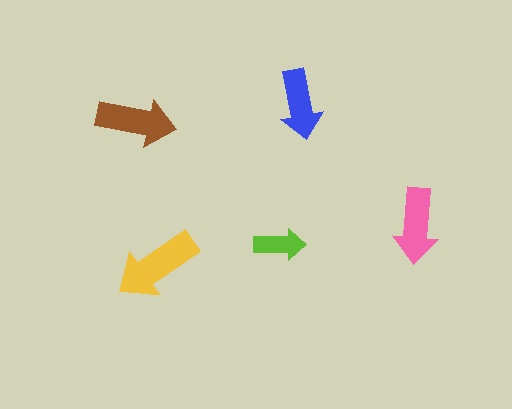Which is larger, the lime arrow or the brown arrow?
The brown one.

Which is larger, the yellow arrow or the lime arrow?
The yellow one.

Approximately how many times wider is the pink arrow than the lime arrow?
About 1.5 times wider.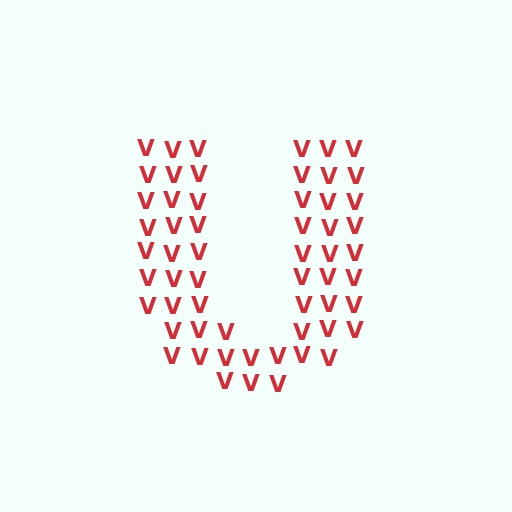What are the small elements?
The small elements are letter V's.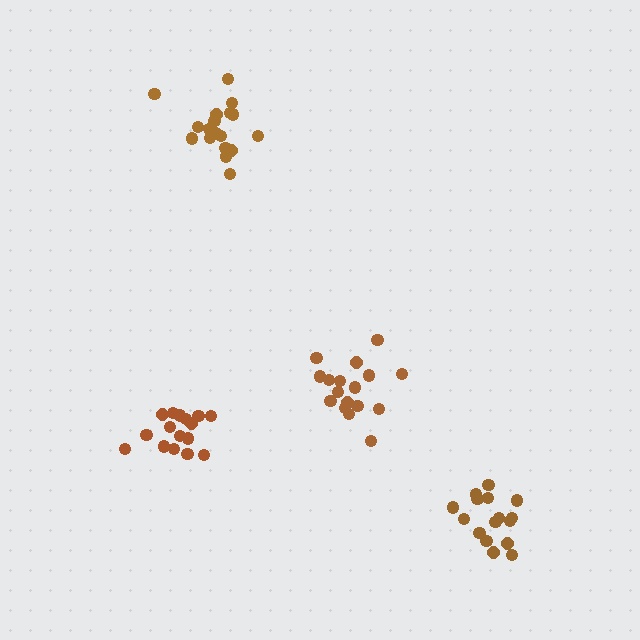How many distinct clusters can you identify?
There are 4 distinct clusters.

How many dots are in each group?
Group 1: 16 dots, Group 2: 16 dots, Group 3: 19 dots, Group 4: 17 dots (68 total).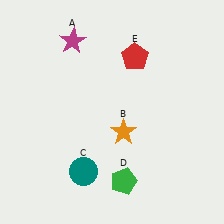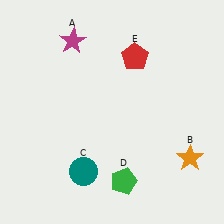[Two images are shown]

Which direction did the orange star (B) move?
The orange star (B) moved right.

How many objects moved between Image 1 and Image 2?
1 object moved between the two images.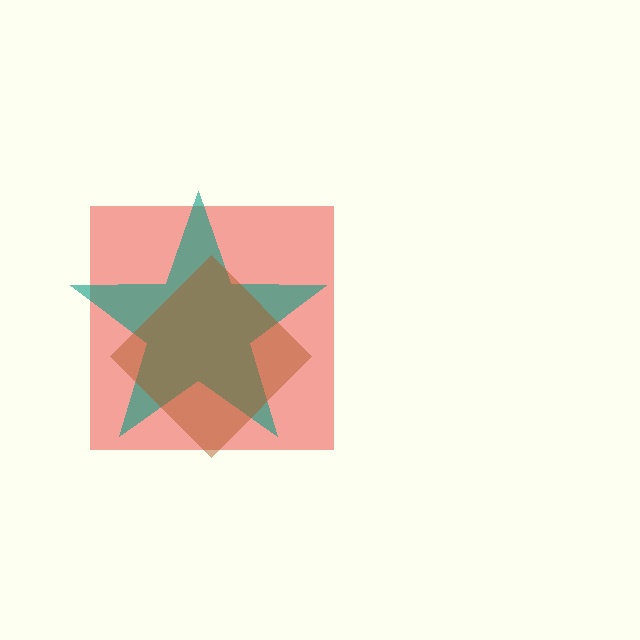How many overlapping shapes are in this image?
There are 3 overlapping shapes in the image.